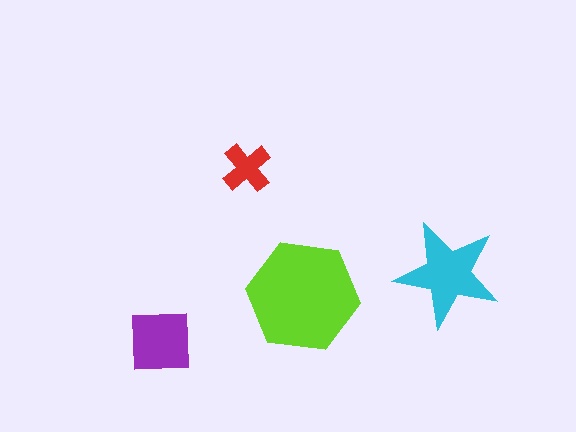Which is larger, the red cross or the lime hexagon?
The lime hexagon.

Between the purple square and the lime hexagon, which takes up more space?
The lime hexagon.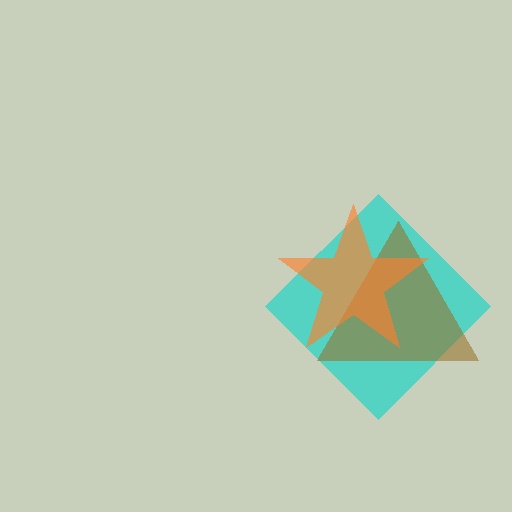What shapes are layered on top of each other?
The layered shapes are: a cyan diamond, a brown triangle, an orange star.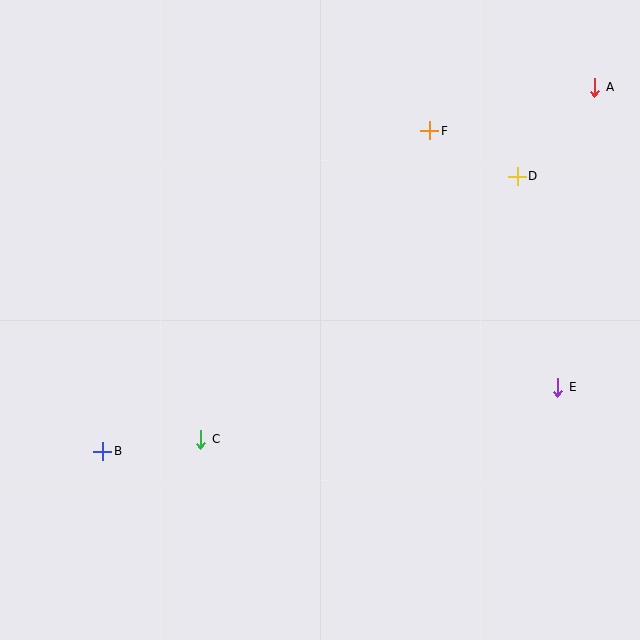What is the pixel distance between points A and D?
The distance between A and D is 118 pixels.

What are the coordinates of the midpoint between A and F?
The midpoint between A and F is at (512, 109).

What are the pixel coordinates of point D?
Point D is at (517, 176).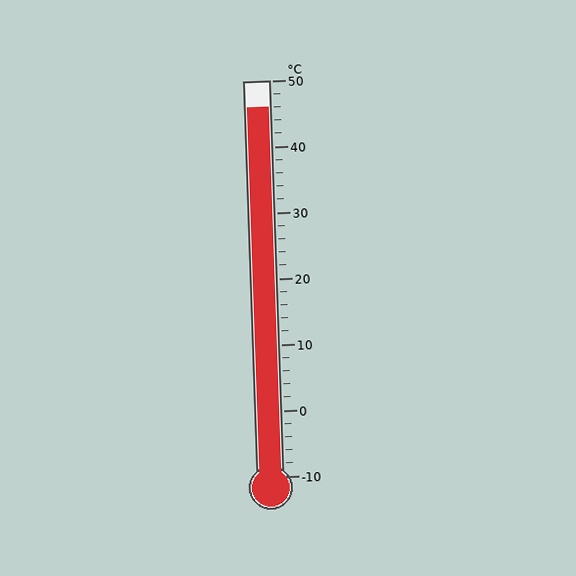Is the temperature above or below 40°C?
The temperature is above 40°C.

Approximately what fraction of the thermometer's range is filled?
The thermometer is filled to approximately 95% of its range.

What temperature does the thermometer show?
The thermometer shows approximately 46°C.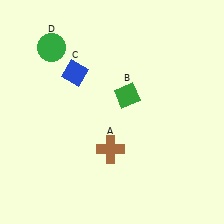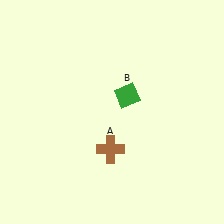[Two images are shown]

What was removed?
The blue diamond (C), the green circle (D) were removed in Image 2.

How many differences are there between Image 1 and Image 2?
There are 2 differences between the two images.